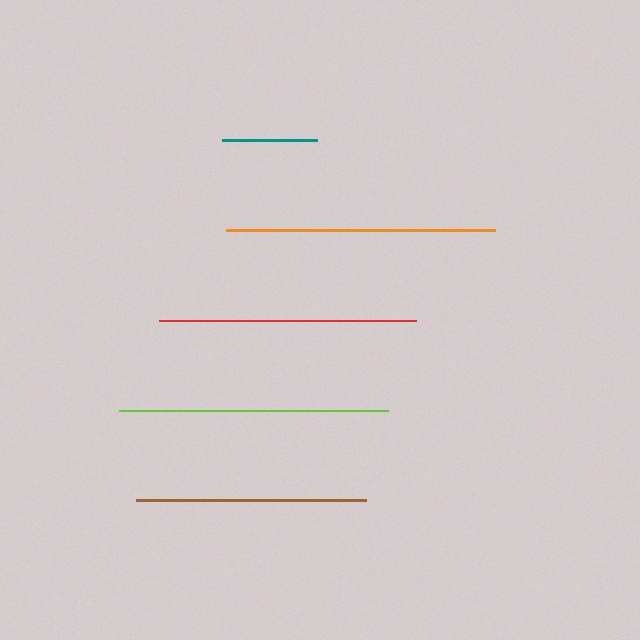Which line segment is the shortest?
The teal line is the shortest at approximately 95 pixels.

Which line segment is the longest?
The lime line is the longest at approximately 269 pixels.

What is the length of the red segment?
The red segment is approximately 257 pixels long.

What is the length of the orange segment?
The orange segment is approximately 269 pixels long.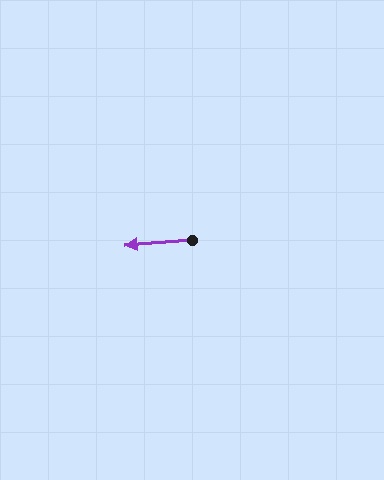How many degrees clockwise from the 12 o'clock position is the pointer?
Approximately 266 degrees.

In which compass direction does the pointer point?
West.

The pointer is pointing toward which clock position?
Roughly 9 o'clock.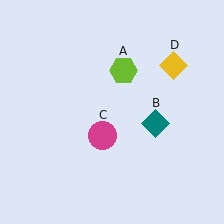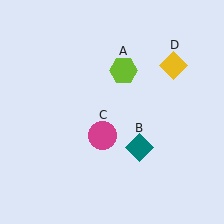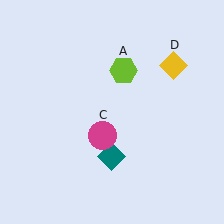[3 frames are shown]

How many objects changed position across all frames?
1 object changed position: teal diamond (object B).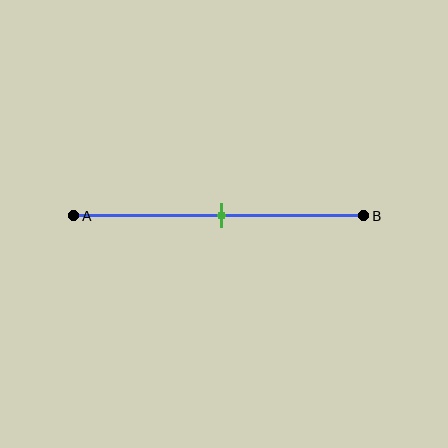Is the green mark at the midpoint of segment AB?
Yes, the mark is approximately at the midpoint.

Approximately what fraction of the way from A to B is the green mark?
The green mark is approximately 50% of the way from A to B.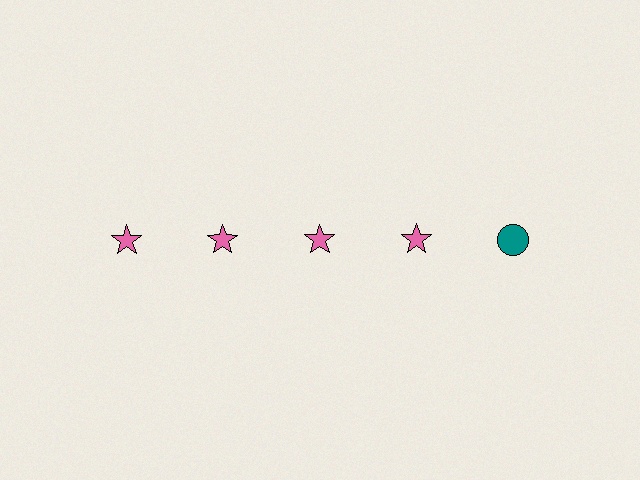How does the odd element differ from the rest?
It differs in both color (teal instead of pink) and shape (circle instead of star).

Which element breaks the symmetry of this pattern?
The teal circle in the top row, rightmost column breaks the symmetry. All other shapes are pink stars.